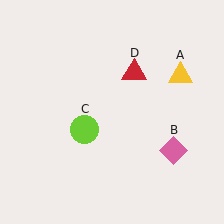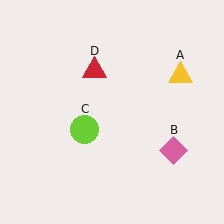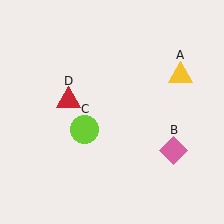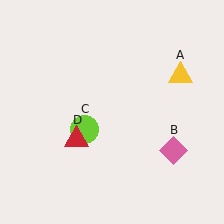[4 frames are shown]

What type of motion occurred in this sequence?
The red triangle (object D) rotated counterclockwise around the center of the scene.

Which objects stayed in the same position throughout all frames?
Yellow triangle (object A) and pink diamond (object B) and lime circle (object C) remained stationary.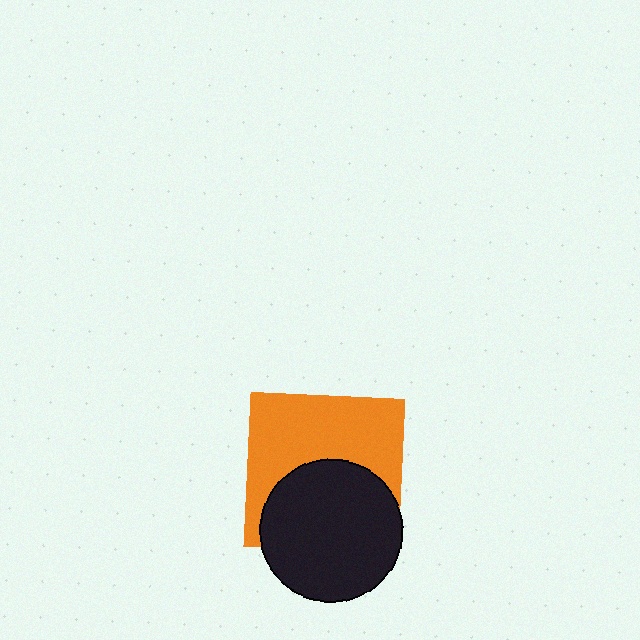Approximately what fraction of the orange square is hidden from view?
Roughly 45% of the orange square is hidden behind the black circle.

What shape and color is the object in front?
The object in front is a black circle.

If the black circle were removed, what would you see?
You would see the complete orange square.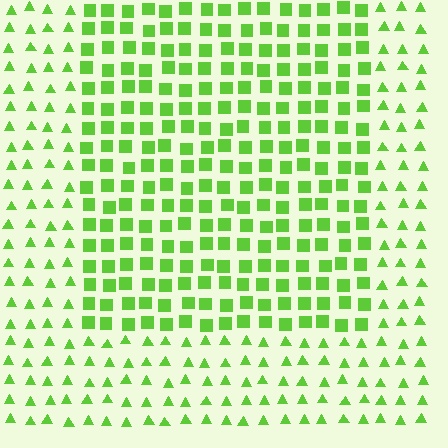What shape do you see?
I see a rectangle.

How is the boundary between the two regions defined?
The boundary is defined by a change in element shape: squares inside vs. triangles outside. All elements share the same color and spacing.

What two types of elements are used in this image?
The image uses squares inside the rectangle region and triangles outside it.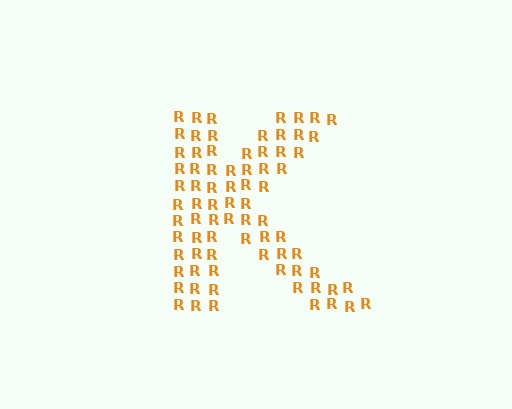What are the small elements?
The small elements are letter R's.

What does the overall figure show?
The overall figure shows the letter K.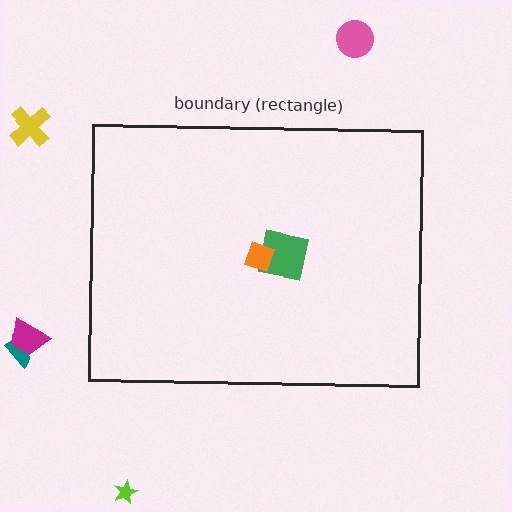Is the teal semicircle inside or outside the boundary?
Outside.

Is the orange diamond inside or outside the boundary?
Inside.